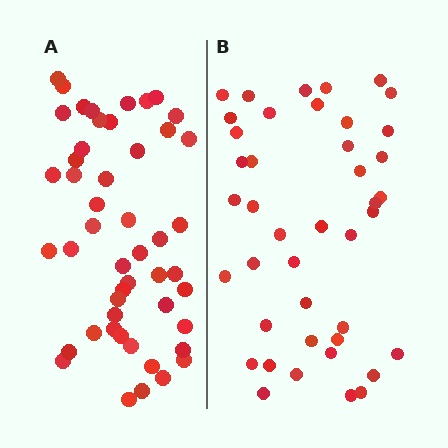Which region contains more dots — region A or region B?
Region A (the left region) has more dots.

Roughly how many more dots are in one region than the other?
Region A has roughly 8 or so more dots than region B.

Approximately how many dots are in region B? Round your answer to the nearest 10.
About 40 dots. (The exact count is 42, which rounds to 40.)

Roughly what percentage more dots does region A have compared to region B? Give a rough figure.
About 15% more.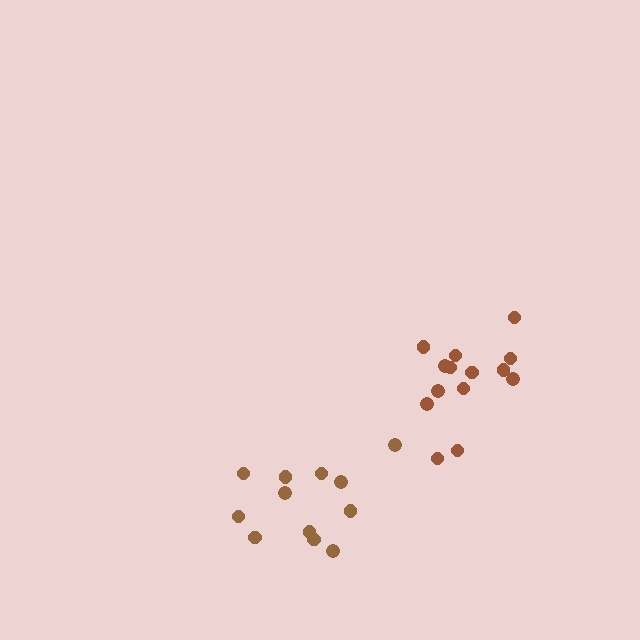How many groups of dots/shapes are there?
There are 2 groups.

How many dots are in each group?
Group 1: 12 dots, Group 2: 14 dots (26 total).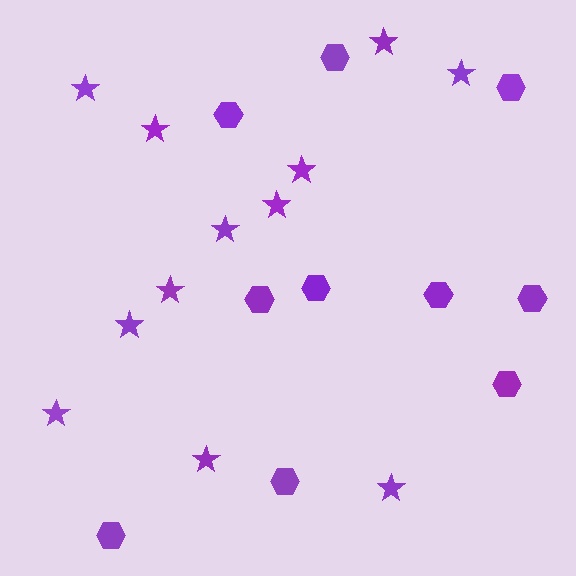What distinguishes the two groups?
There are 2 groups: one group of stars (12) and one group of hexagons (10).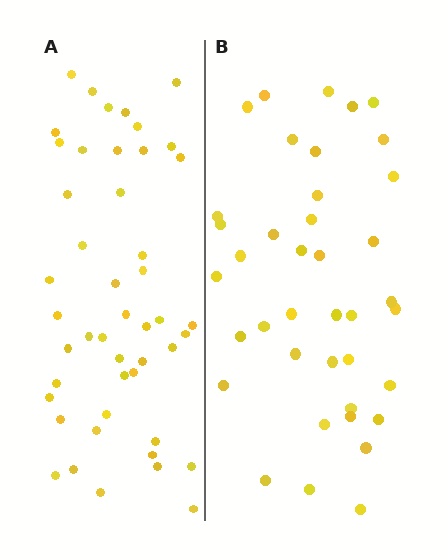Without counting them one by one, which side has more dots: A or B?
Region A (the left region) has more dots.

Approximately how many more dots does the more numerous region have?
Region A has roughly 8 or so more dots than region B.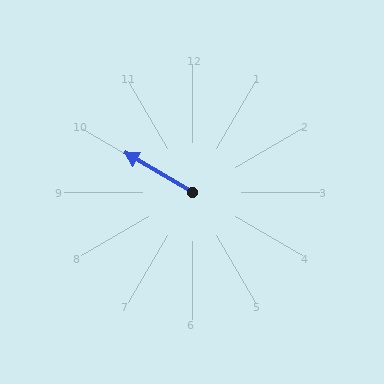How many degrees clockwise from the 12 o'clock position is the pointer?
Approximately 300 degrees.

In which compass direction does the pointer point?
Northwest.